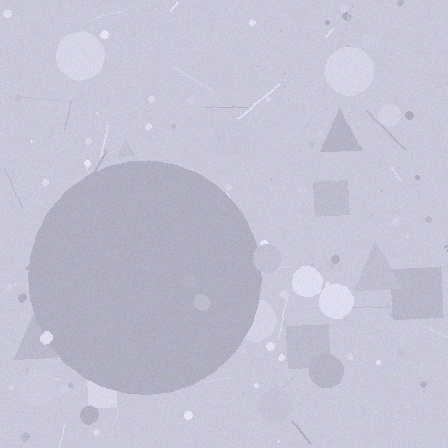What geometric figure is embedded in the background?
A circle is embedded in the background.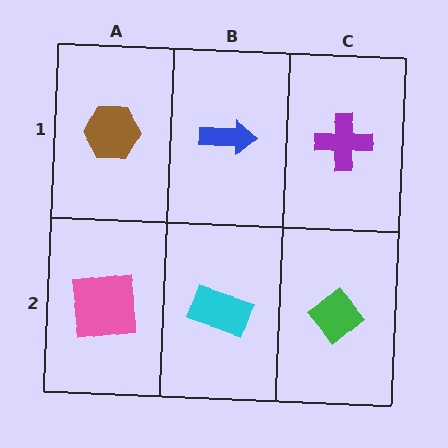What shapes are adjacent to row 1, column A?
A pink square (row 2, column A), a blue arrow (row 1, column B).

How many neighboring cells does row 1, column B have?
3.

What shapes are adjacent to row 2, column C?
A purple cross (row 1, column C), a cyan rectangle (row 2, column B).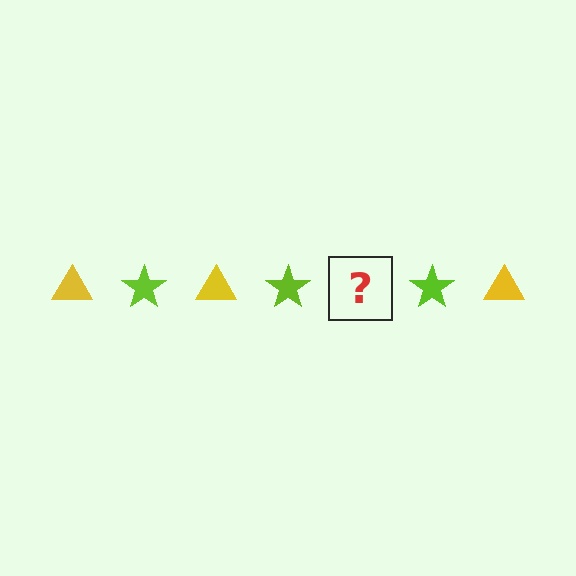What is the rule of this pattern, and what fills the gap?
The rule is that the pattern alternates between yellow triangle and lime star. The gap should be filled with a yellow triangle.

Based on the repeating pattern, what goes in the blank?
The blank should be a yellow triangle.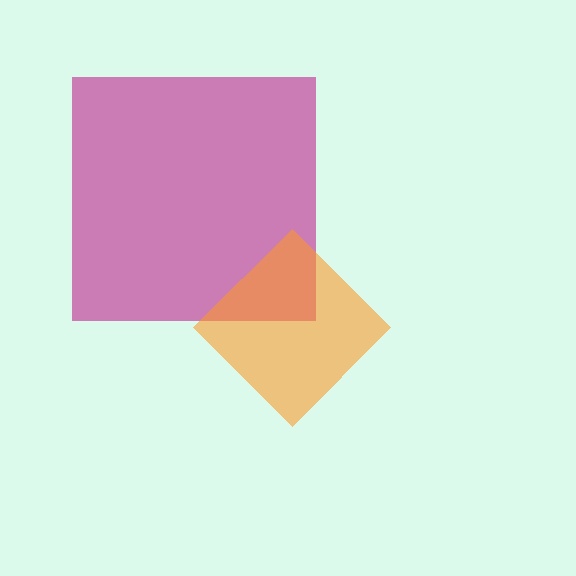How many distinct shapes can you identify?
There are 2 distinct shapes: a magenta square, an orange diamond.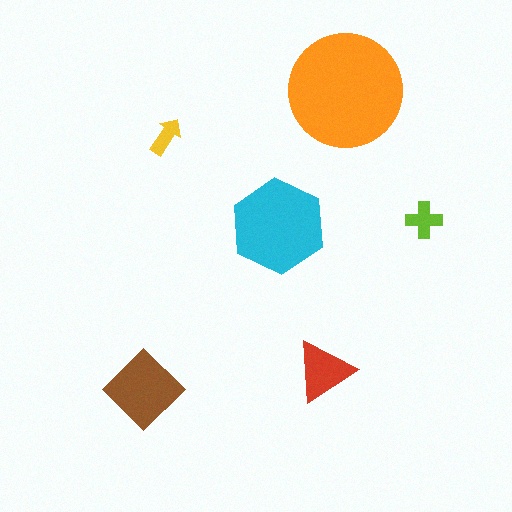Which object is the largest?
The orange circle.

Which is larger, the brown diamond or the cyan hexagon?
The cyan hexagon.